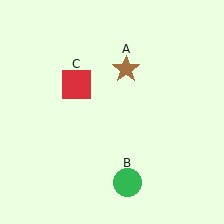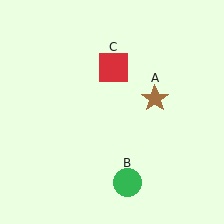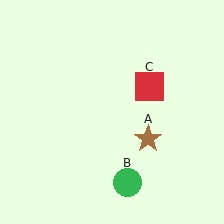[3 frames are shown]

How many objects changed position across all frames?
2 objects changed position: brown star (object A), red square (object C).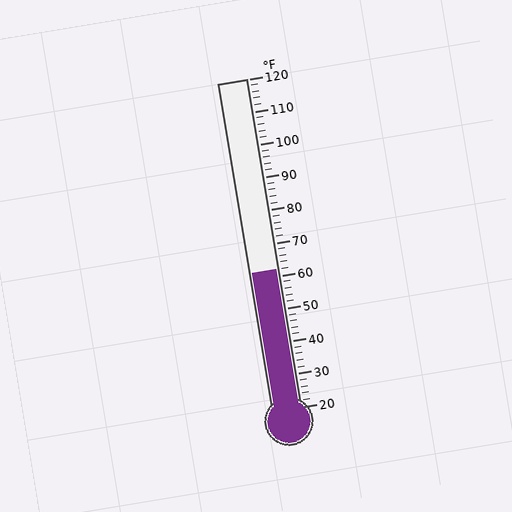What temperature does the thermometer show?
The thermometer shows approximately 62°F.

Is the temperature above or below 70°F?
The temperature is below 70°F.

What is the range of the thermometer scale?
The thermometer scale ranges from 20°F to 120°F.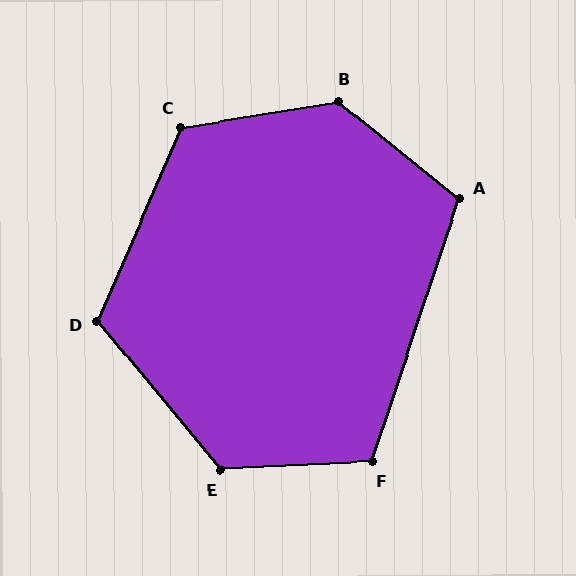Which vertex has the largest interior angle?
B, at approximately 132 degrees.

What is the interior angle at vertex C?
Approximately 122 degrees (obtuse).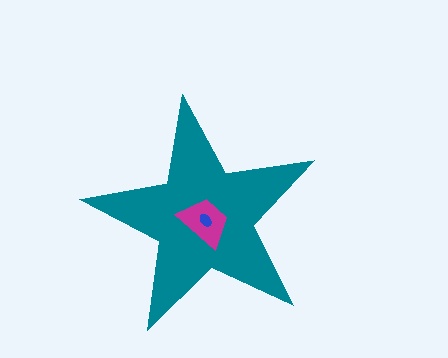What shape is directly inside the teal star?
The magenta trapezoid.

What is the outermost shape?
The teal star.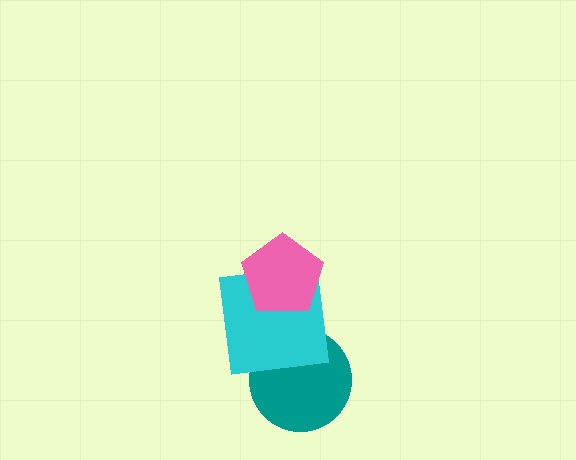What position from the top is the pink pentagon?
The pink pentagon is 1st from the top.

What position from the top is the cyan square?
The cyan square is 2nd from the top.